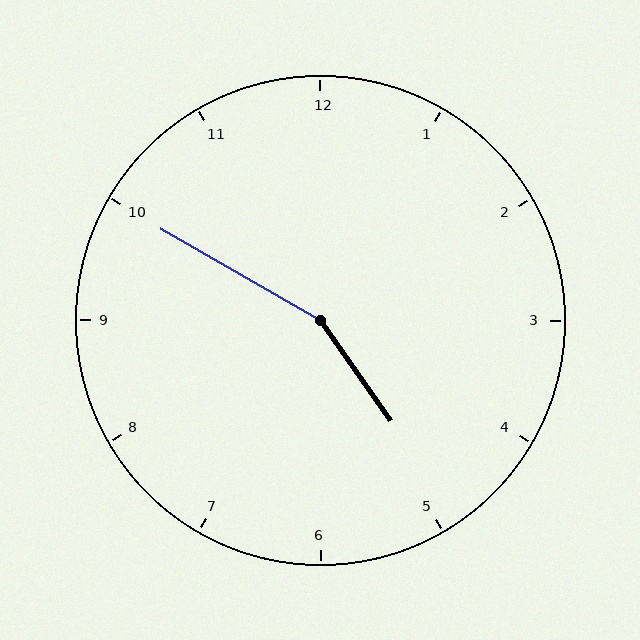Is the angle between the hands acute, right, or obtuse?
It is obtuse.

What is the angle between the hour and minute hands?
Approximately 155 degrees.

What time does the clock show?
4:50.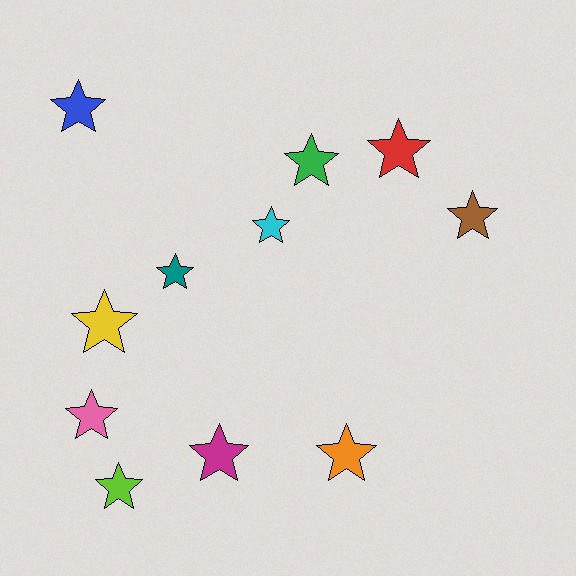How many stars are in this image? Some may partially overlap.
There are 11 stars.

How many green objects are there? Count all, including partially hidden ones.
There is 1 green object.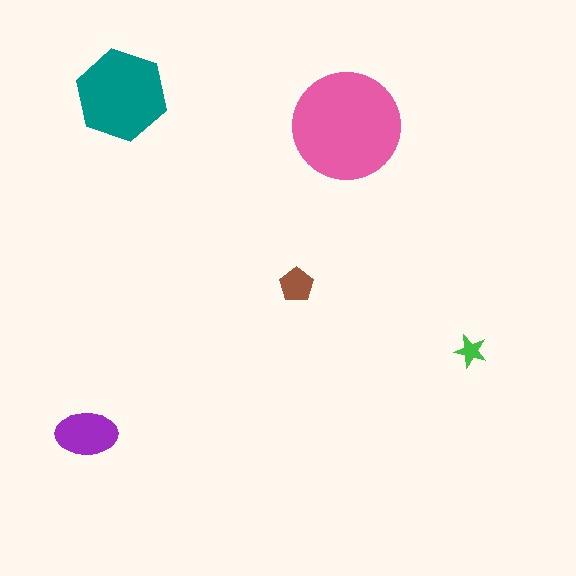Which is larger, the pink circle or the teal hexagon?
The pink circle.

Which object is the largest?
The pink circle.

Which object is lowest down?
The purple ellipse is bottommost.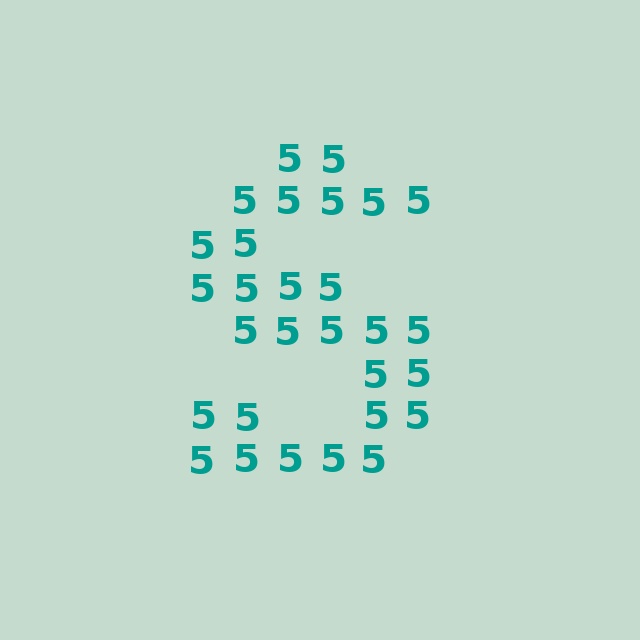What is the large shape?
The large shape is the letter S.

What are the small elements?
The small elements are digit 5's.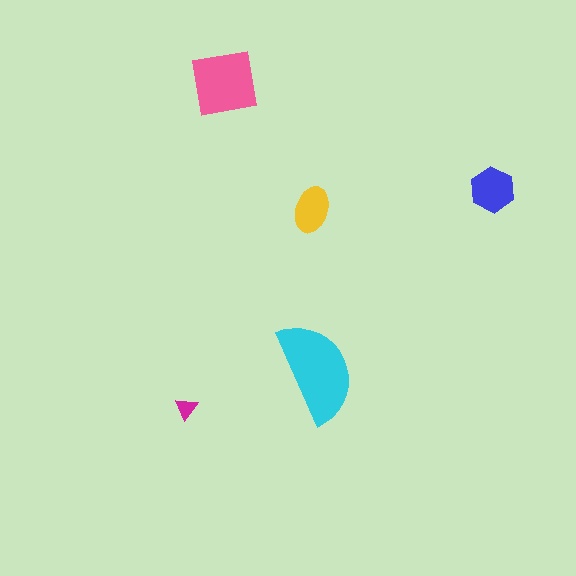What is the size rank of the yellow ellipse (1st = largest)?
4th.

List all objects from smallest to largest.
The magenta triangle, the yellow ellipse, the blue hexagon, the pink square, the cyan semicircle.